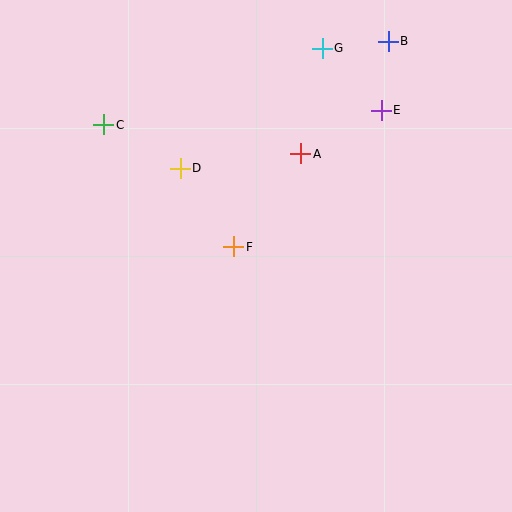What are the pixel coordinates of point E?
Point E is at (381, 110).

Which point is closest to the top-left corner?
Point C is closest to the top-left corner.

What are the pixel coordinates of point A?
Point A is at (301, 154).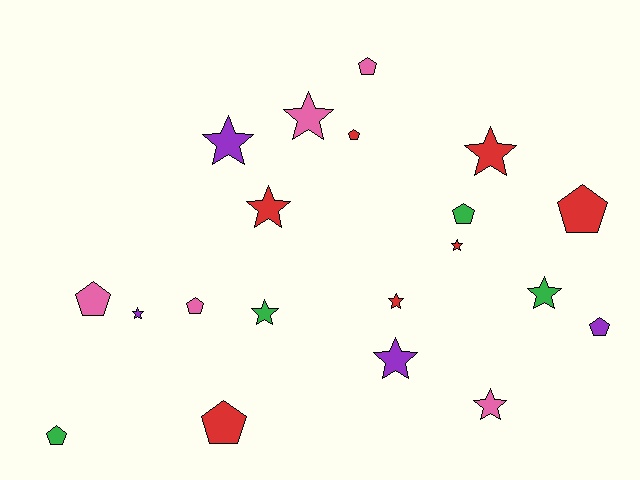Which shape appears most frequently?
Star, with 11 objects.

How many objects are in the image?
There are 20 objects.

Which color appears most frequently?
Red, with 7 objects.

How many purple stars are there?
There are 3 purple stars.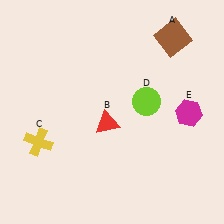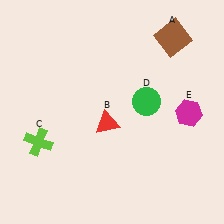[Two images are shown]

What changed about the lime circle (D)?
In Image 1, D is lime. In Image 2, it changed to green.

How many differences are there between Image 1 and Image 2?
There are 2 differences between the two images.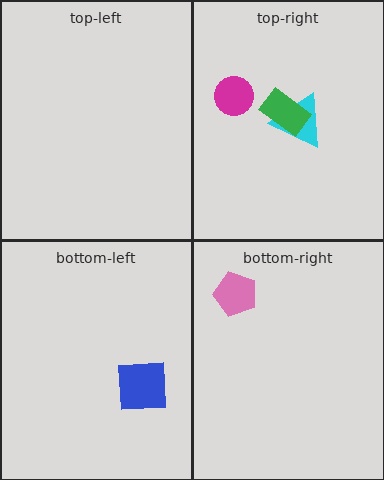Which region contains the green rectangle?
The top-right region.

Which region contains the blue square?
The bottom-left region.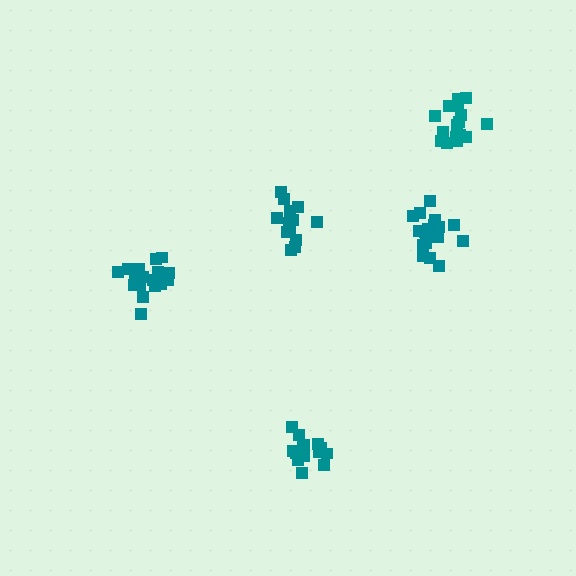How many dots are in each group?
Group 1: 15 dots, Group 2: 19 dots, Group 3: 13 dots, Group 4: 16 dots, Group 5: 18 dots (81 total).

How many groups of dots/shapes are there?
There are 5 groups.